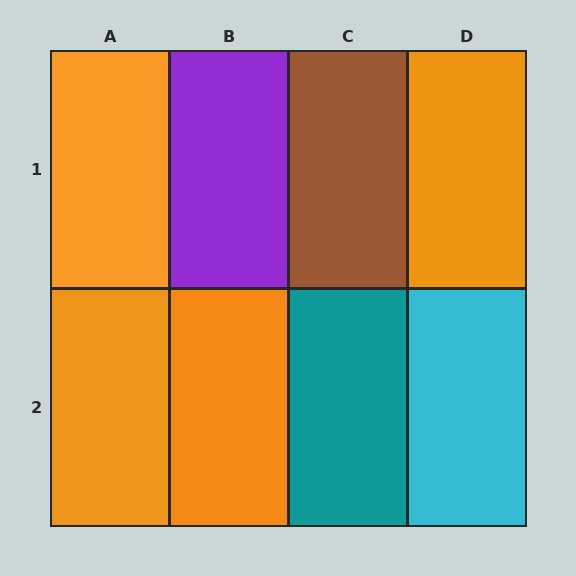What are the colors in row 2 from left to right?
Orange, orange, teal, cyan.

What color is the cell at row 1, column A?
Orange.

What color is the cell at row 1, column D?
Orange.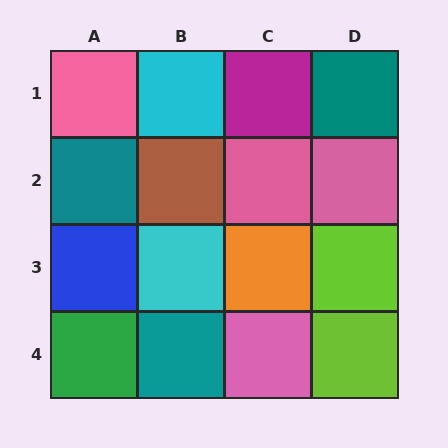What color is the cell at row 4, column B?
Teal.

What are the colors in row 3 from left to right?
Blue, cyan, orange, lime.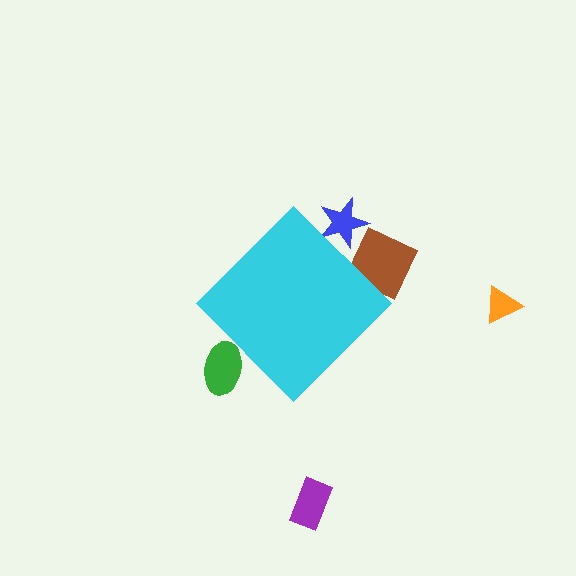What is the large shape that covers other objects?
A cyan diamond.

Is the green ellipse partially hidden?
Yes, the green ellipse is partially hidden behind the cyan diamond.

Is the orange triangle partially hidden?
No, the orange triangle is fully visible.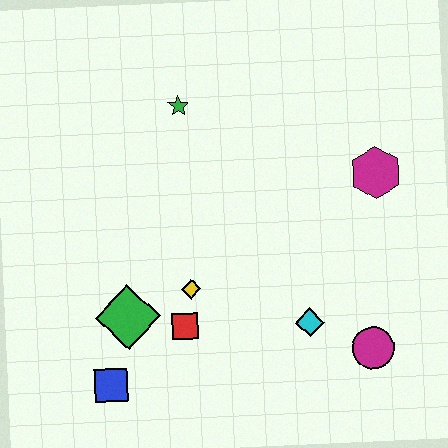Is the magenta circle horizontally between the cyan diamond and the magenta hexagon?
Yes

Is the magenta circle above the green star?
No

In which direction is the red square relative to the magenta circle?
The red square is to the left of the magenta circle.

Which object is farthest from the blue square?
The magenta hexagon is farthest from the blue square.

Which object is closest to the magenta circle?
The cyan diamond is closest to the magenta circle.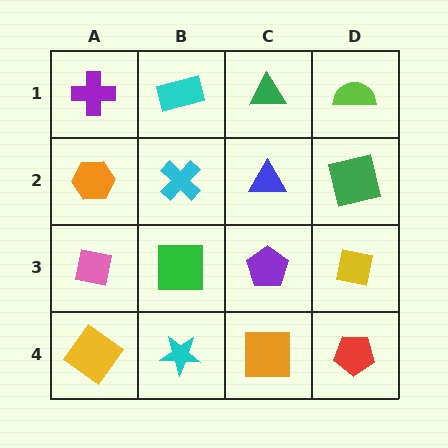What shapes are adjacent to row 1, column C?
A blue triangle (row 2, column C), a cyan rectangle (row 1, column B), a lime semicircle (row 1, column D).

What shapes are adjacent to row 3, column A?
An orange hexagon (row 2, column A), a yellow diamond (row 4, column A), a green square (row 3, column B).